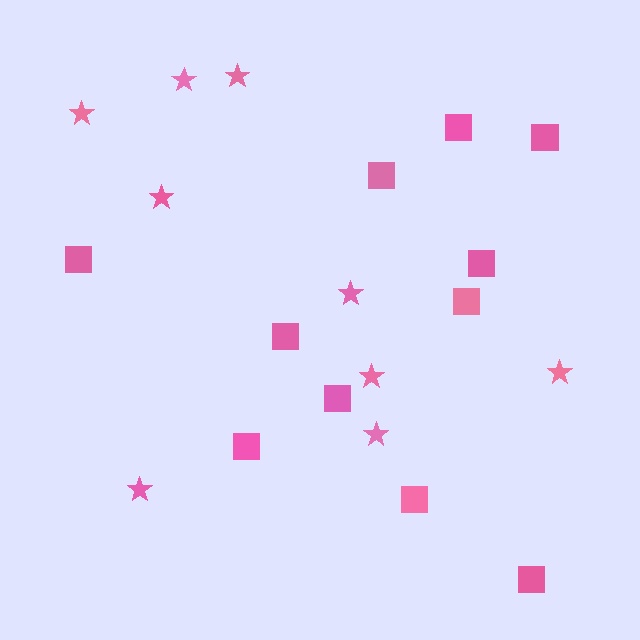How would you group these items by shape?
There are 2 groups: one group of squares (11) and one group of stars (9).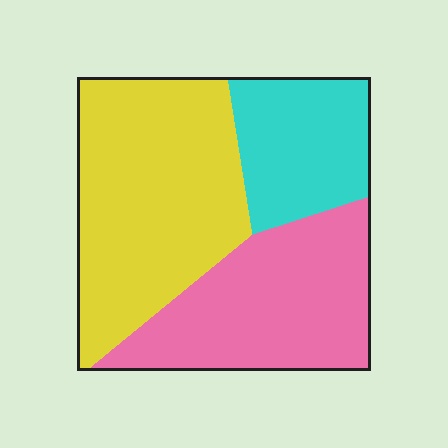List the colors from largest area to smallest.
From largest to smallest: yellow, pink, cyan.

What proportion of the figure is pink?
Pink takes up between a third and a half of the figure.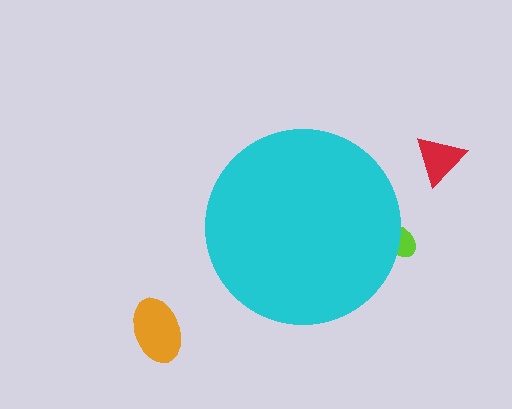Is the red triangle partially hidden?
No, the red triangle is fully visible.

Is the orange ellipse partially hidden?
No, the orange ellipse is fully visible.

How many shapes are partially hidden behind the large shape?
1 shape is partially hidden.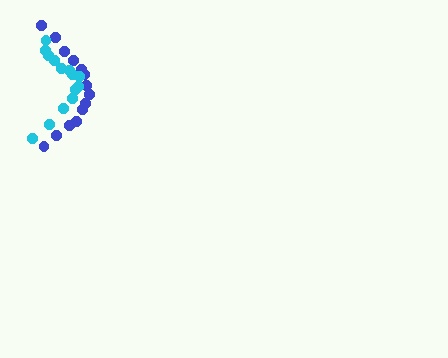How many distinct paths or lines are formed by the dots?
There are 2 distinct paths.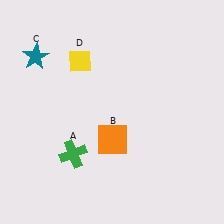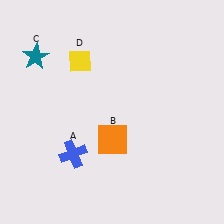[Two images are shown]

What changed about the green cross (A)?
In Image 1, A is green. In Image 2, it changed to blue.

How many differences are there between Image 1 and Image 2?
There is 1 difference between the two images.